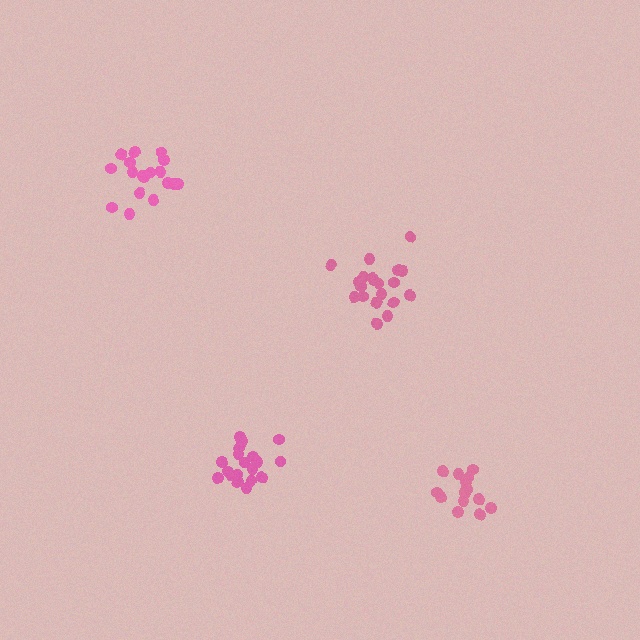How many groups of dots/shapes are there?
There are 4 groups.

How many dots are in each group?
Group 1: 18 dots, Group 2: 20 dots, Group 3: 19 dots, Group 4: 15 dots (72 total).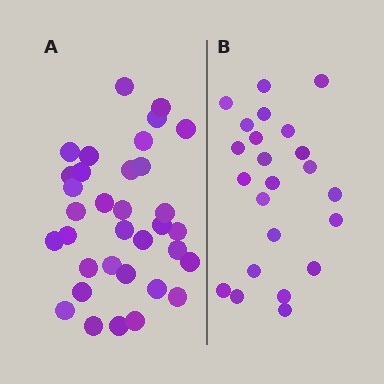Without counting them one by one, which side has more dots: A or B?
Region A (the left region) has more dots.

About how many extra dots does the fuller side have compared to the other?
Region A has roughly 12 or so more dots than region B.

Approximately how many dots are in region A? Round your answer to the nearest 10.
About 30 dots. (The exact count is 34, which rounds to 30.)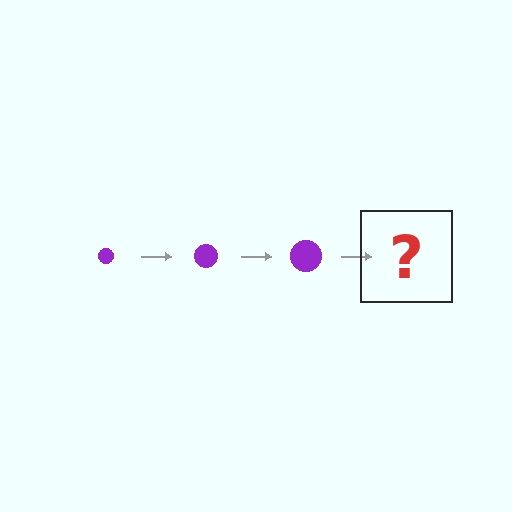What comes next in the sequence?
The next element should be a purple circle, larger than the previous one.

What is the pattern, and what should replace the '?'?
The pattern is that the circle gets progressively larger each step. The '?' should be a purple circle, larger than the previous one.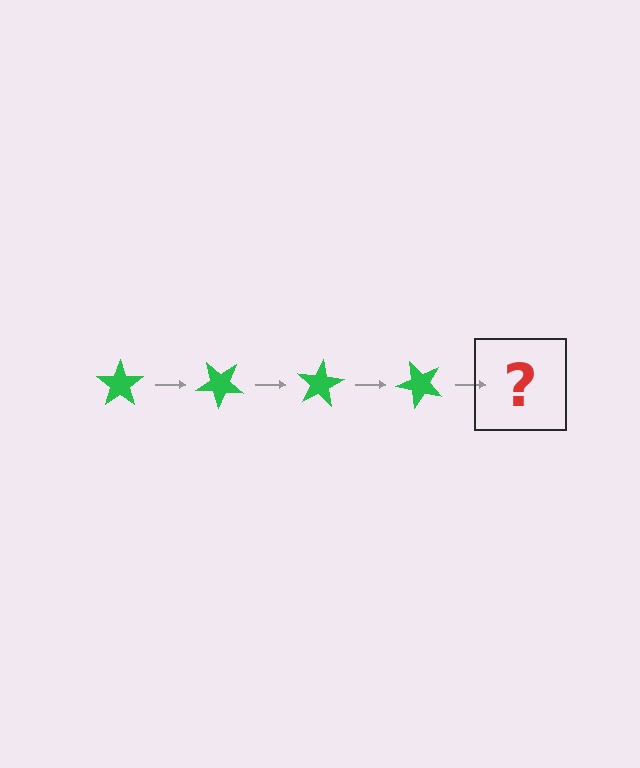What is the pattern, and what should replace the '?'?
The pattern is that the star rotates 40 degrees each step. The '?' should be a green star rotated 160 degrees.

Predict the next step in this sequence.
The next step is a green star rotated 160 degrees.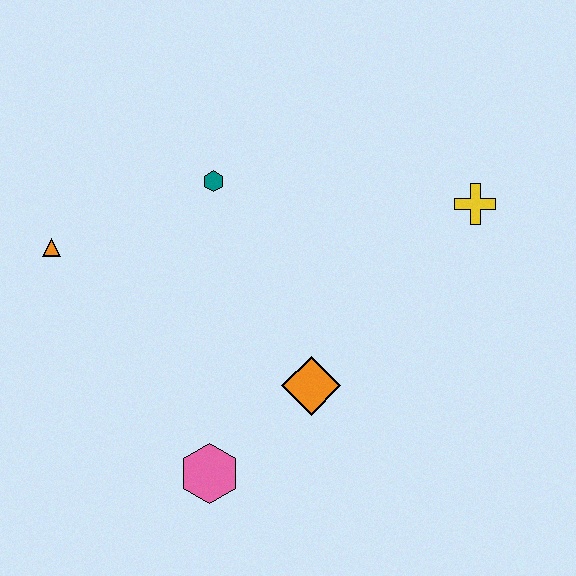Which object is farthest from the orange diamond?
The orange triangle is farthest from the orange diamond.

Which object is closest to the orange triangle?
The teal hexagon is closest to the orange triangle.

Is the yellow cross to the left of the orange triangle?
No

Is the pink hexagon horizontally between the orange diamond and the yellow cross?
No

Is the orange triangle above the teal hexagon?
No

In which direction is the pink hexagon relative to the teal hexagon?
The pink hexagon is below the teal hexagon.